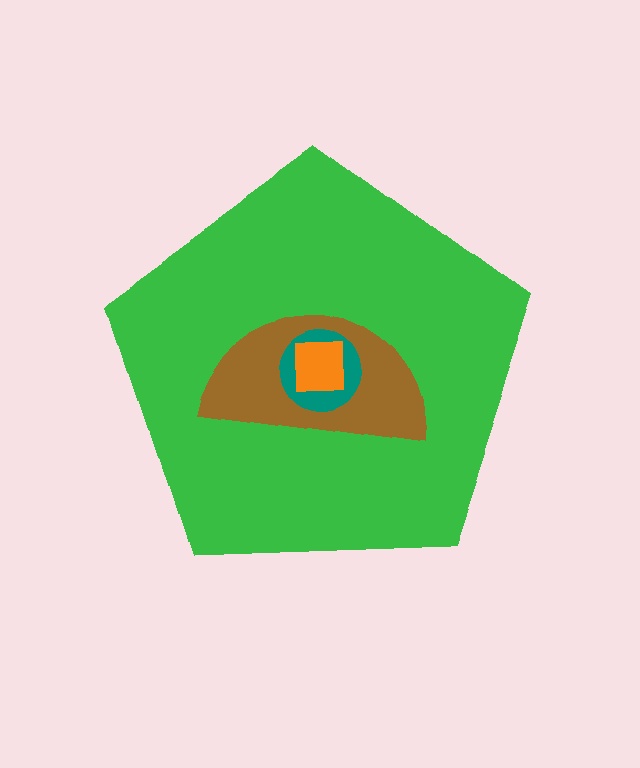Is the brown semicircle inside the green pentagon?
Yes.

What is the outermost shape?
The green pentagon.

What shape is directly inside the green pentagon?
The brown semicircle.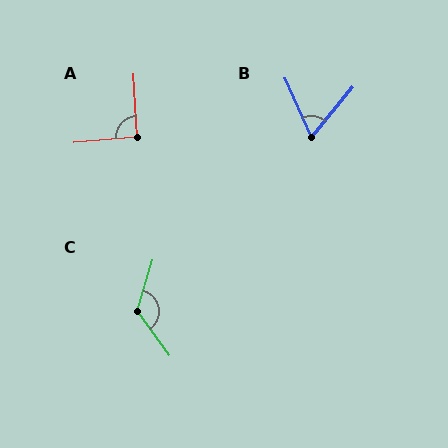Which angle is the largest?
C, at approximately 127 degrees.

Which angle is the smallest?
B, at approximately 63 degrees.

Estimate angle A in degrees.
Approximately 92 degrees.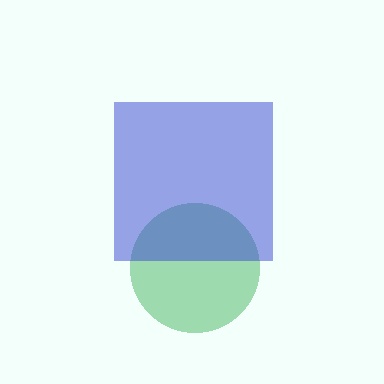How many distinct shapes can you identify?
There are 2 distinct shapes: a green circle, a blue square.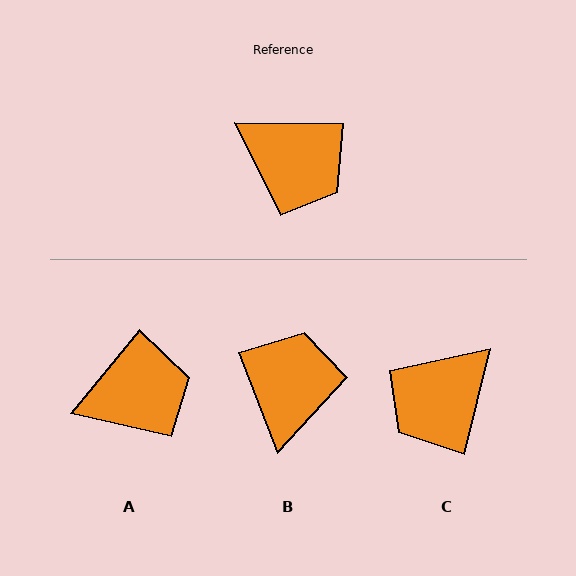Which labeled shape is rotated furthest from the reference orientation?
B, about 111 degrees away.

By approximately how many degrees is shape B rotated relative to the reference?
Approximately 111 degrees counter-clockwise.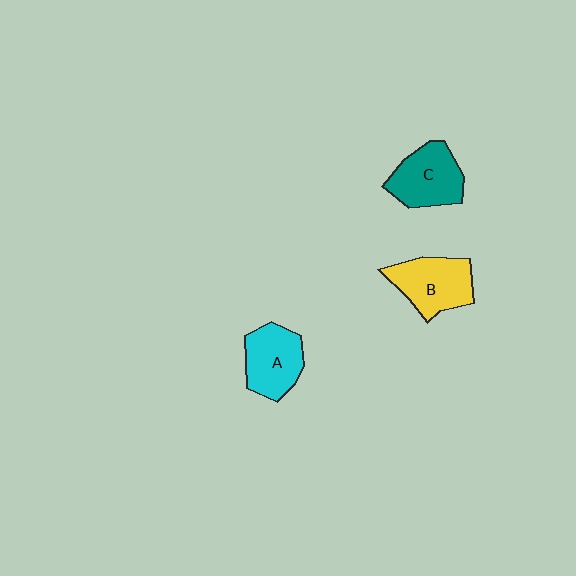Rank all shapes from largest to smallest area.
From largest to smallest: B (yellow), C (teal), A (cyan).